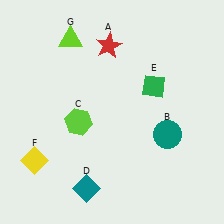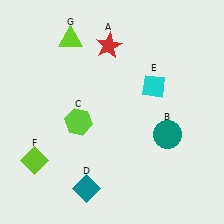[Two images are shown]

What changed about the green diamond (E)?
In Image 1, E is green. In Image 2, it changed to cyan.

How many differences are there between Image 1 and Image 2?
There are 2 differences between the two images.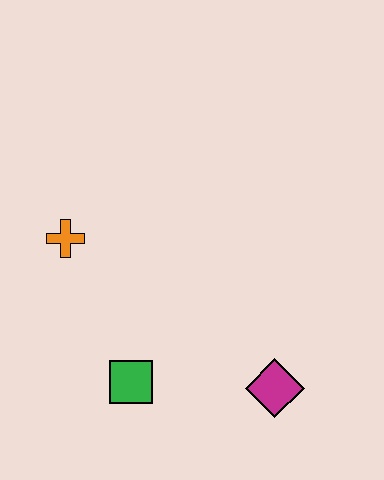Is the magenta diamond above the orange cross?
No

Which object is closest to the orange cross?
The green square is closest to the orange cross.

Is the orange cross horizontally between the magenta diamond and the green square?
No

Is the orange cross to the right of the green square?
No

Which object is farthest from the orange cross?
The magenta diamond is farthest from the orange cross.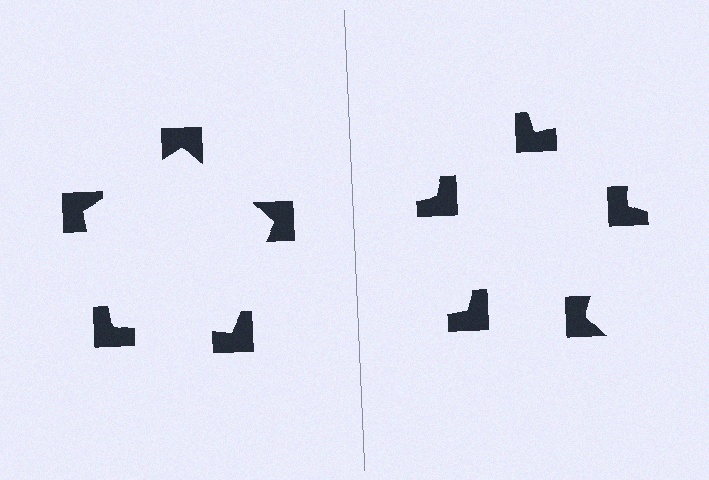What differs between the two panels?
The notched squares are positioned identically on both sides; only the wedge orientations differ. On the left they align to a pentagon; on the right they are misaligned.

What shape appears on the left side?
An illusory pentagon.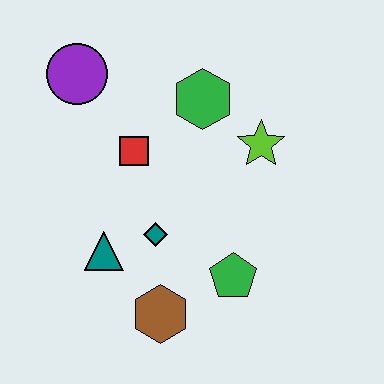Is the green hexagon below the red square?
No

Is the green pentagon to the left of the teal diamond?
No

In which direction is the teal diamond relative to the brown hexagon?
The teal diamond is above the brown hexagon.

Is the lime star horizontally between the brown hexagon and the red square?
No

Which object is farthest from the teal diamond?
The purple circle is farthest from the teal diamond.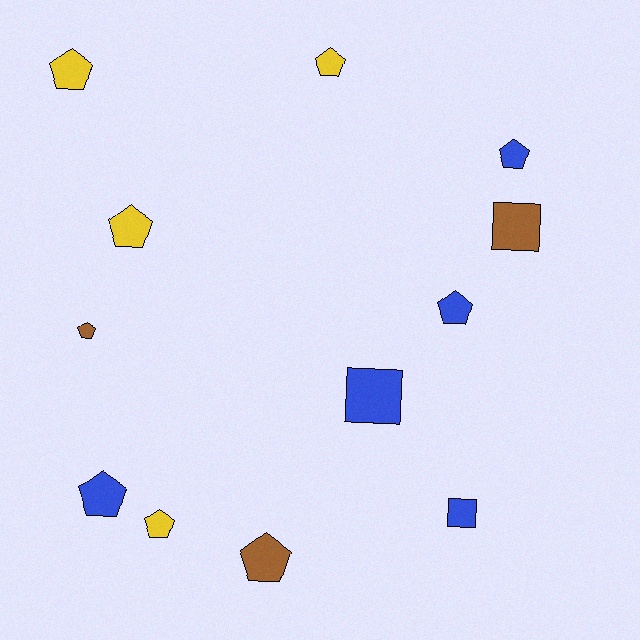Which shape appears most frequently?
Pentagon, with 9 objects.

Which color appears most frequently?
Blue, with 5 objects.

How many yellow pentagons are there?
There are 4 yellow pentagons.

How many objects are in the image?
There are 12 objects.